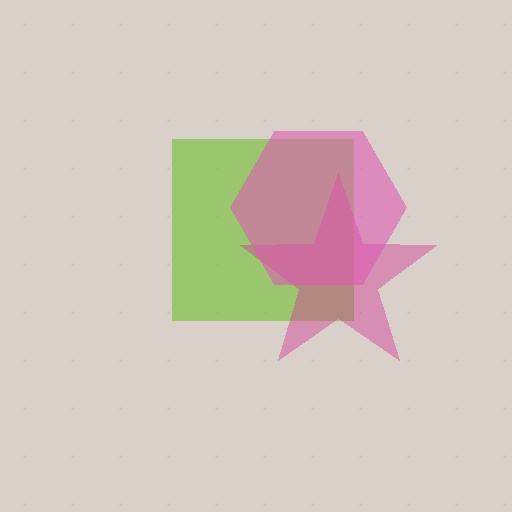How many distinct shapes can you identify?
There are 3 distinct shapes: a lime square, a magenta star, a pink hexagon.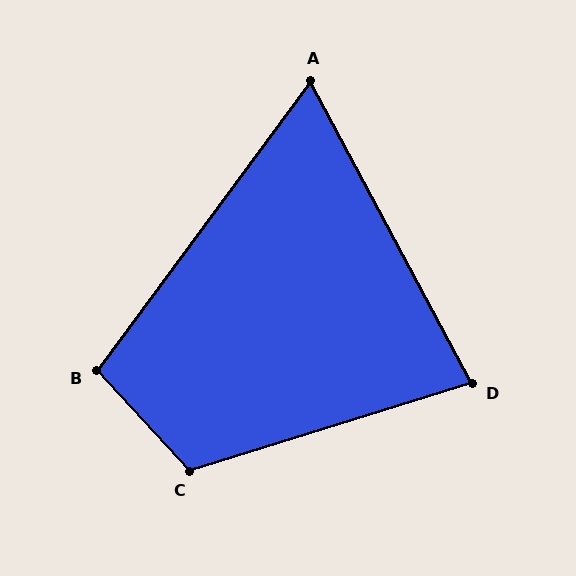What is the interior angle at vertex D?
Approximately 79 degrees (acute).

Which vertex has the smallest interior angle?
A, at approximately 65 degrees.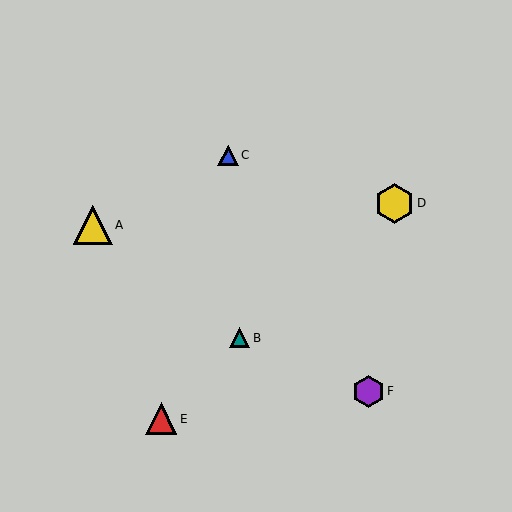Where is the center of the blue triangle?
The center of the blue triangle is at (228, 155).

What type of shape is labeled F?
Shape F is a purple hexagon.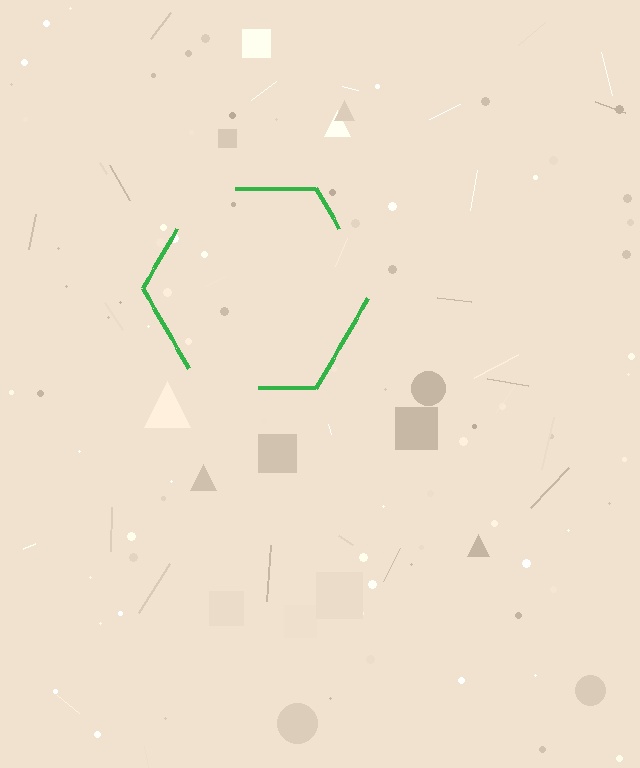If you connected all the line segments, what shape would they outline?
They would outline a hexagon.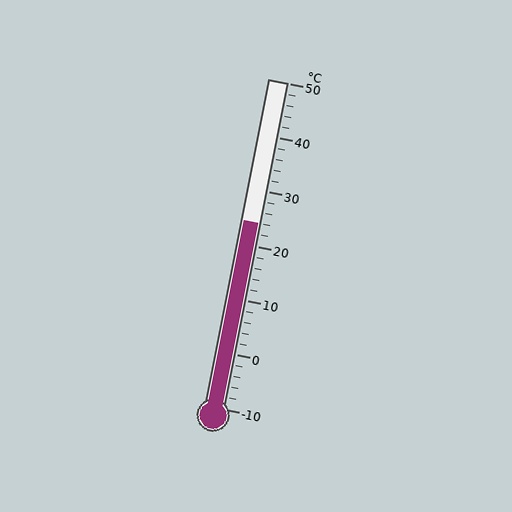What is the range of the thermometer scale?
The thermometer scale ranges from -10°C to 50°C.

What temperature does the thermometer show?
The thermometer shows approximately 24°C.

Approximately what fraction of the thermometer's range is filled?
The thermometer is filled to approximately 55% of its range.